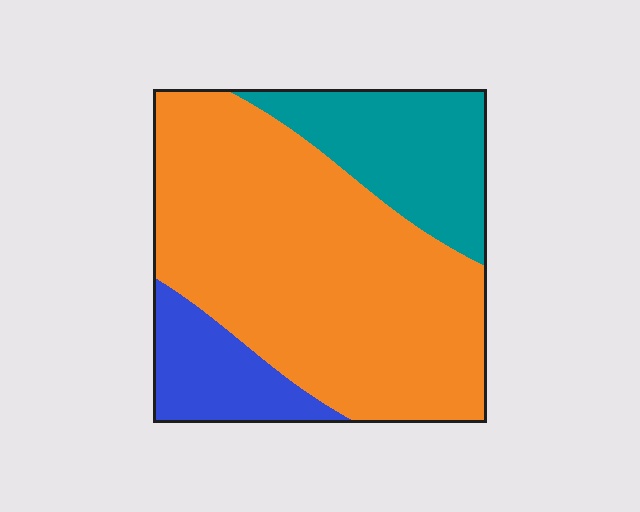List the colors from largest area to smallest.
From largest to smallest: orange, teal, blue.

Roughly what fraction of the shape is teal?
Teal takes up about one fifth (1/5) of the shape.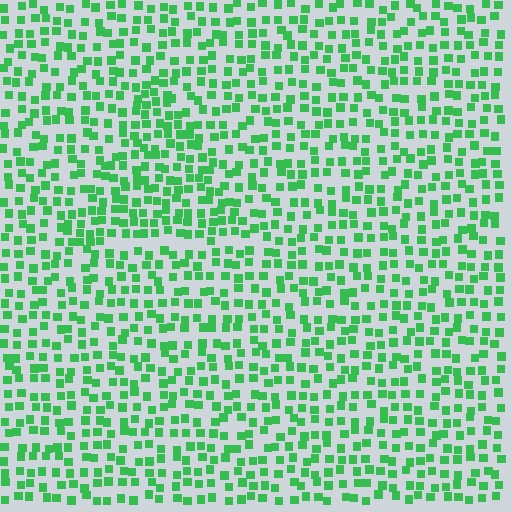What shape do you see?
I see a triangle.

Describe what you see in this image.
The image contains small green elements arranged at two different densities. A triangle-shaped region is visible where the elements are more densely packed than the surrounding area.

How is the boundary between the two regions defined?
The boundary is defined by a change in element density (approximately 1.4x ratio). All elements are the same color, size, and shape.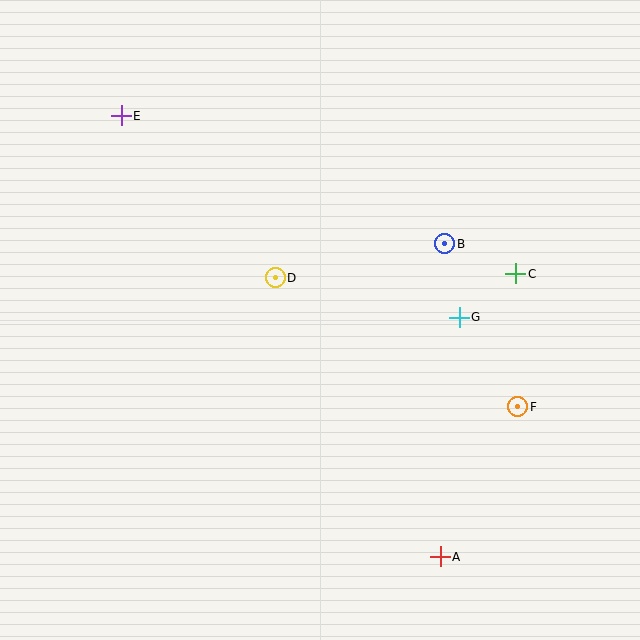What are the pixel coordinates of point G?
Point G is at (459, 317).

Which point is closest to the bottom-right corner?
Point A is closest to the bottom-right corner.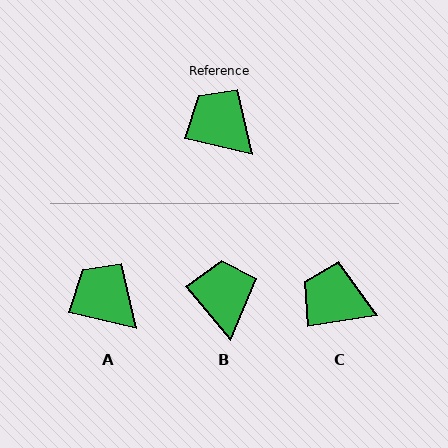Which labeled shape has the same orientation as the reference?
A.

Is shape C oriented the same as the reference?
No, it is off by about 23 degrees.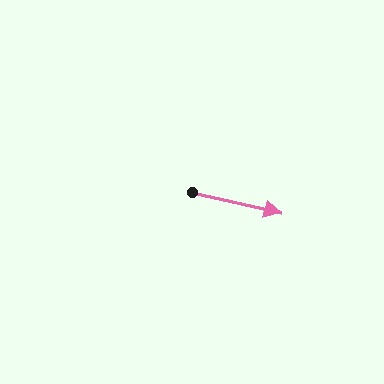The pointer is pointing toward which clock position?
Roughly 3 o'clock.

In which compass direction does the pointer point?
East.